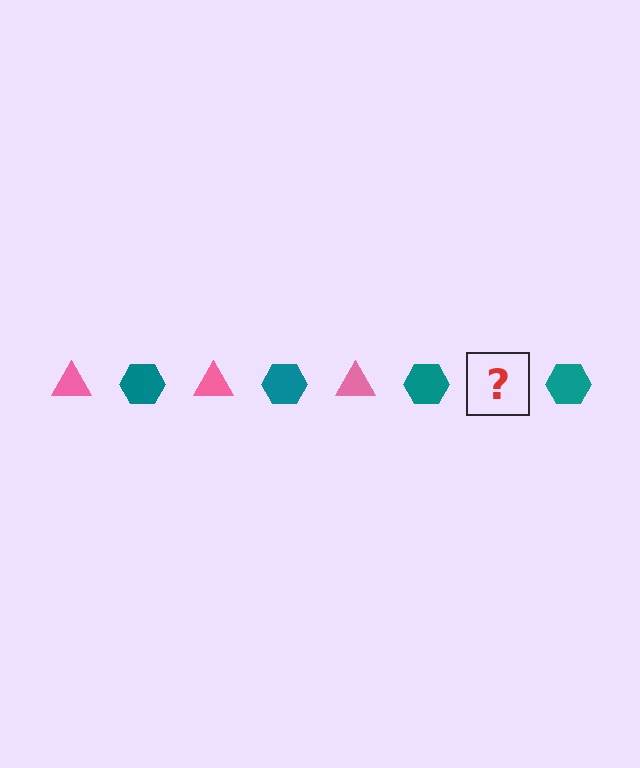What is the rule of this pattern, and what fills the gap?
The rule is that the pattern alternates between pink triangle and teal hexagon. The gap should be filled with a pink triangle.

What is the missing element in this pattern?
The missing element is a pink triangle.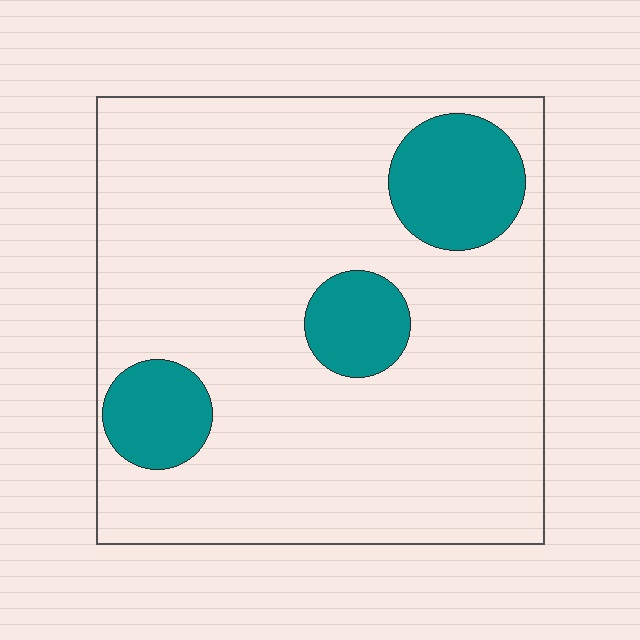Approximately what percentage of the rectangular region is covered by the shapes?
Approximately 15%.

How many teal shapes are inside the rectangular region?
3.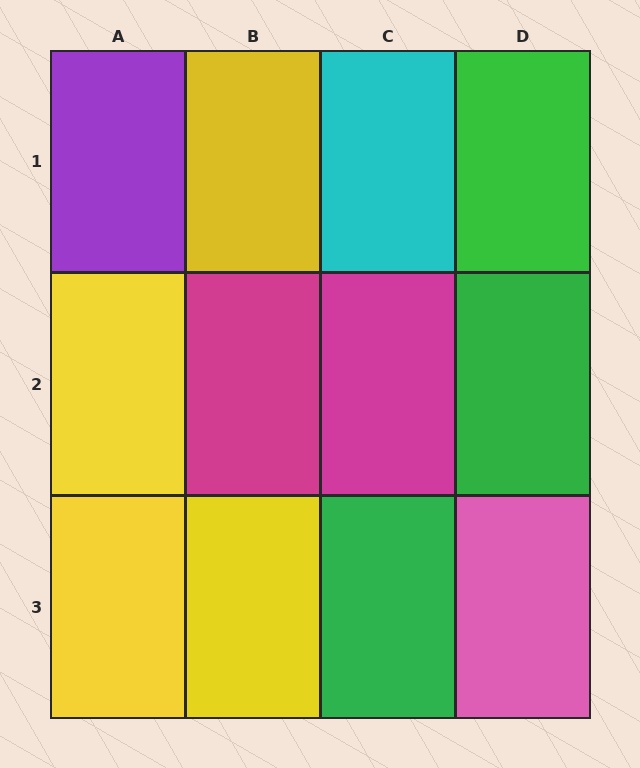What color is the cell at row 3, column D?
Pink.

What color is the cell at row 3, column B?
Yellow.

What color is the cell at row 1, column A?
Purple.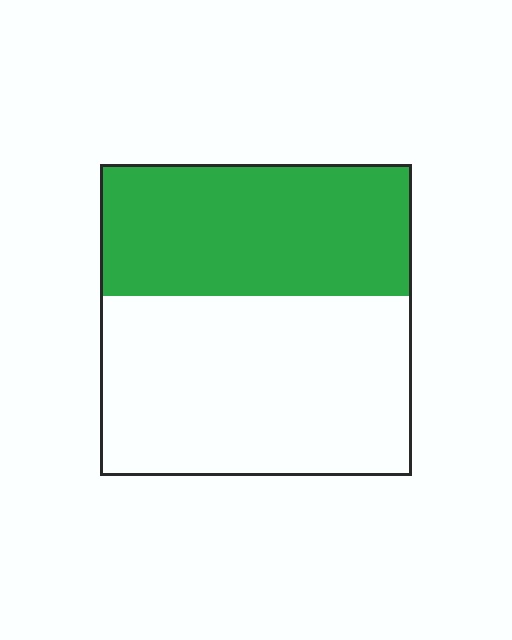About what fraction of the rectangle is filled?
About two fifths (2/5).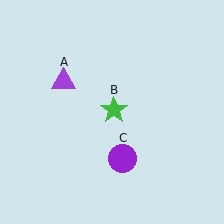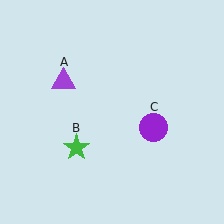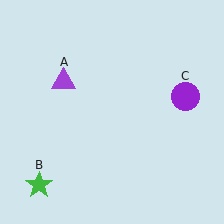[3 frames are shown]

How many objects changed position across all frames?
2 objects changed position: green star (object B), purple circle (object C).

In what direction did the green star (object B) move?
The green star (object B) moved down and to the left.